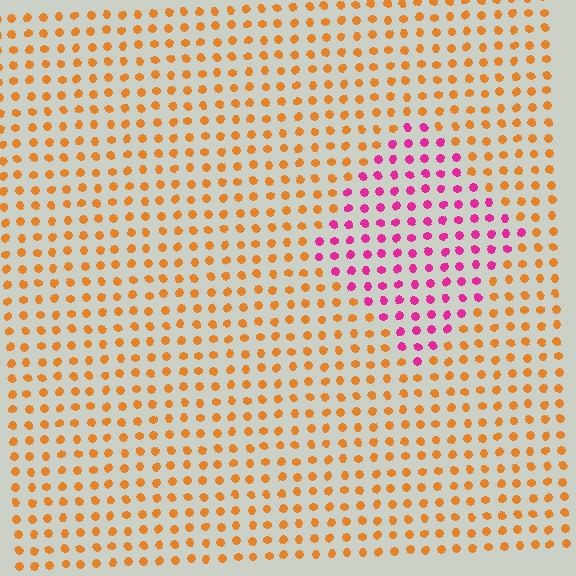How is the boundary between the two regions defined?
The boundary is defined purely by a slight shift in hue (about 66 degrees). Spacing, size, and orientation are identical on both sides.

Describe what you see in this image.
The image is filled with small orange elements in a uniform arrangement. A diamond-shaped region is visible where the elements are tinted to a slightly different hue, forming a subtle color boundary.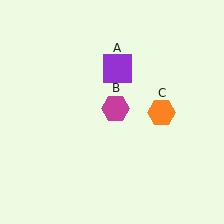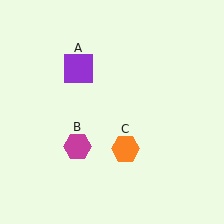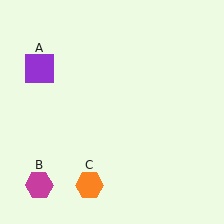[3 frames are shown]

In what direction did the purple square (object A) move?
The purple square (object A) moved left.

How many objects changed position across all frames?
3 objects changed position: purple square (object A), magenta hexagon (object B), orange hexagon (object C).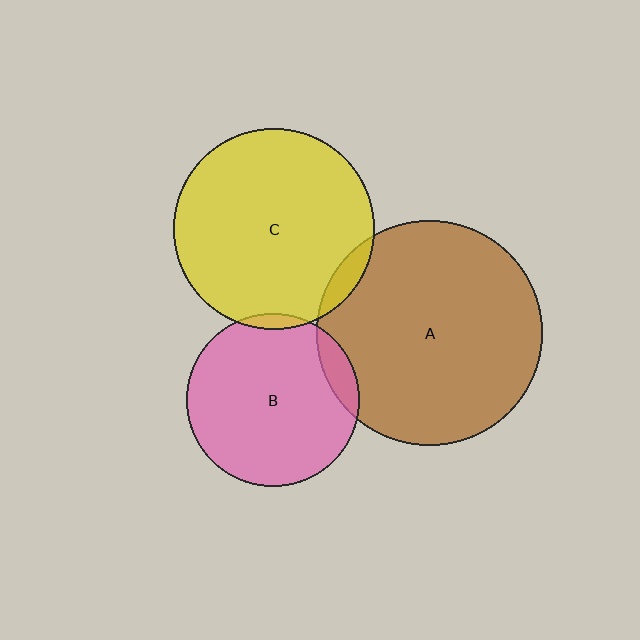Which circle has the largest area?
Circle A (brown).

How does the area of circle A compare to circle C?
Approximately 1.3 times.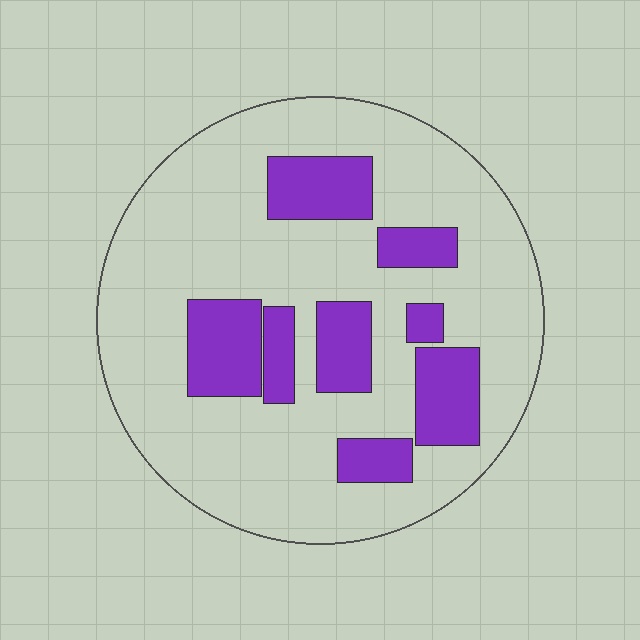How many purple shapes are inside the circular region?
8.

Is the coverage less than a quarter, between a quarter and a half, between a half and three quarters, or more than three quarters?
Less than a quarter.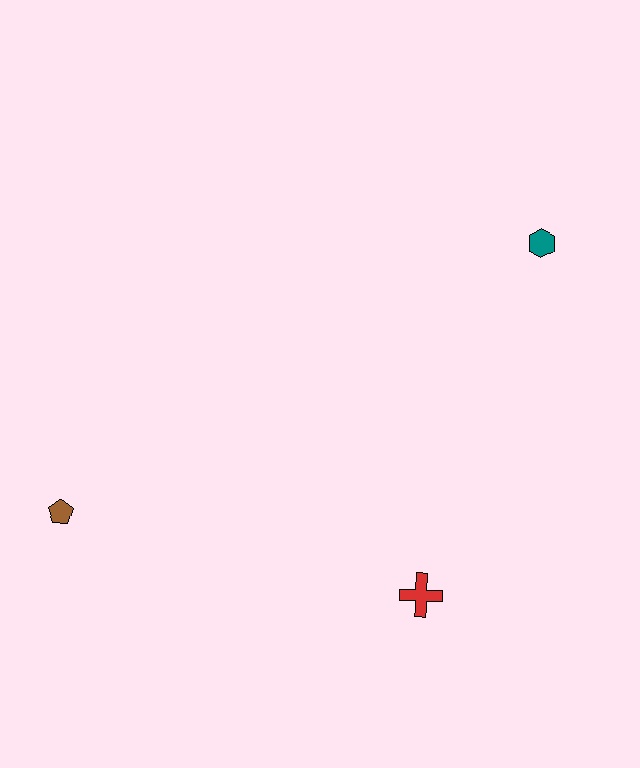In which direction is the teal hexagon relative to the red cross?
The teal hexagon is above the red cross.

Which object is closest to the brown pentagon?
The red cross is closest to the brown pentagon.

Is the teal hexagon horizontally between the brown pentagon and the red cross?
No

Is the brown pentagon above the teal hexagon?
No